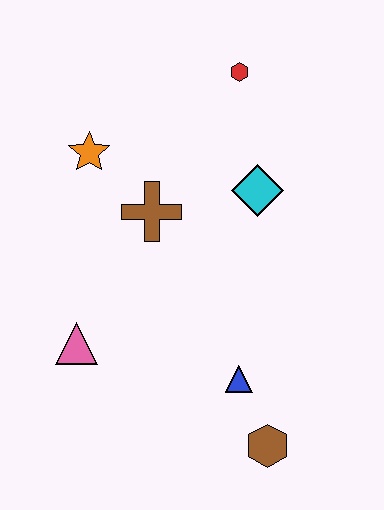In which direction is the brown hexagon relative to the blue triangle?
The brown hexagon is below the blue triangle.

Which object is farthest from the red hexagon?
The brown hexagon is farthest from the red hexagon.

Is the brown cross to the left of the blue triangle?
Yes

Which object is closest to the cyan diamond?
The brown cross is closest to the cyan diamond.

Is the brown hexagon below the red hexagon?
Yes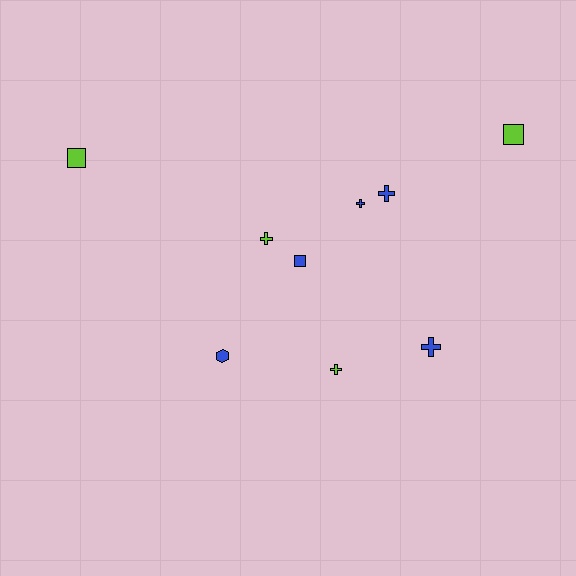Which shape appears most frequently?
Cross, with 5 objects.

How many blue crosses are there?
There are 3 blue crosses.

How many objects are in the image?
There are 9 objects.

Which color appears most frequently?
Blue, with 5 objects.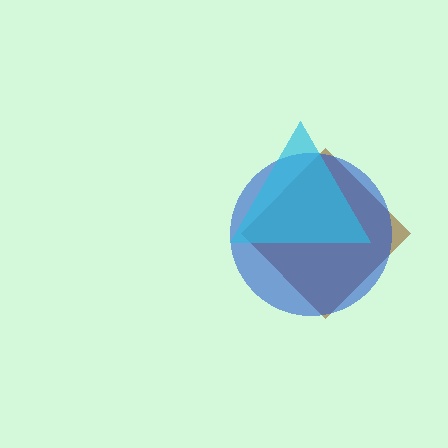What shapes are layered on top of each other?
The layered shapes are: a brown diamond, a blue circle, a cyan triangle.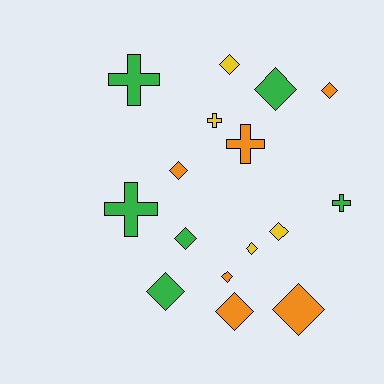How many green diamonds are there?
There are 3 green diamonds.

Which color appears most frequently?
Orange, with 6 objects.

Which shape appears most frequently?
Diamond, with 11 objects.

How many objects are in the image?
There are 16 objects.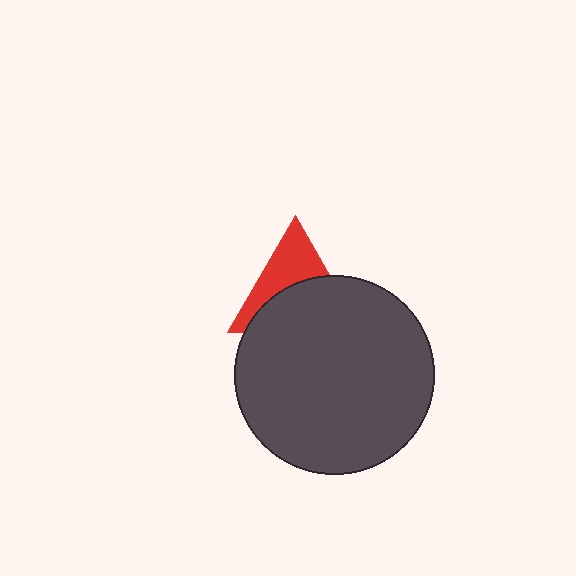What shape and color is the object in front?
The object in front is a dark gray circle.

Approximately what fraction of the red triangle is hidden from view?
Roughly 56% of the red triangle is hidden behind the dark gray circle.